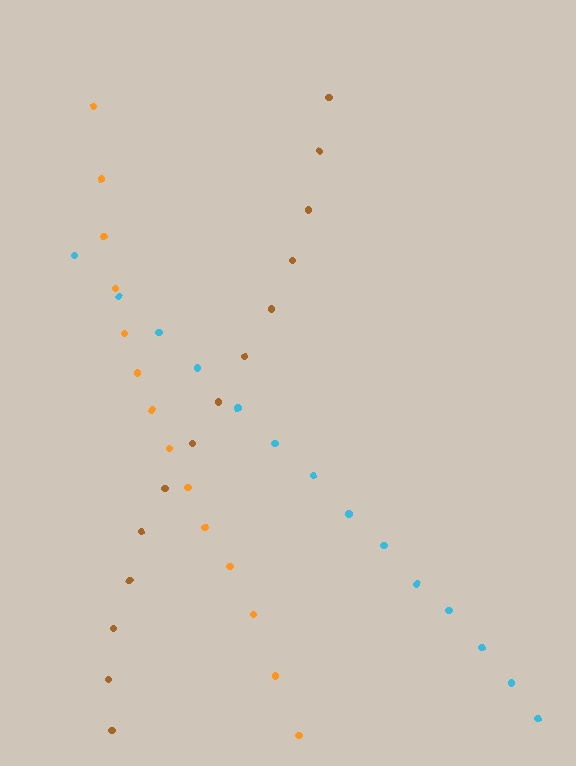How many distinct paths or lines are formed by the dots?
There are 3 distinct paths.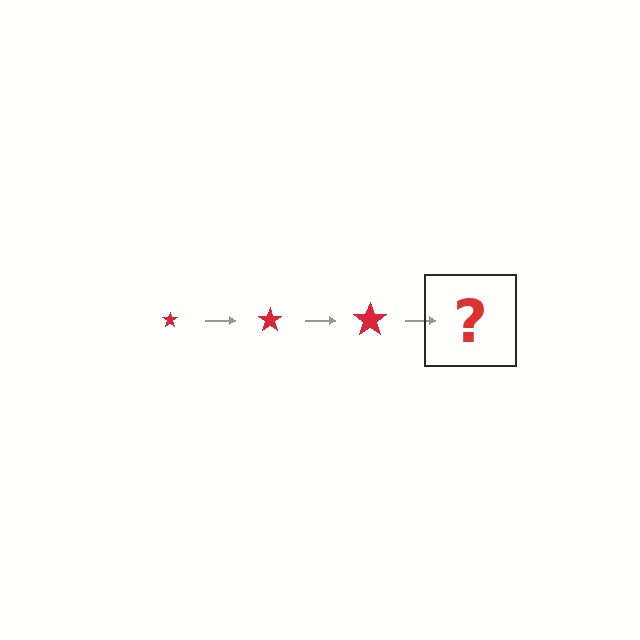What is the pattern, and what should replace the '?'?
The pattern is that the star gets progressively larger each step. The '?' should be a red star, larger than the previous one.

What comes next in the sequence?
The next element should be a red star, larger than the previous one.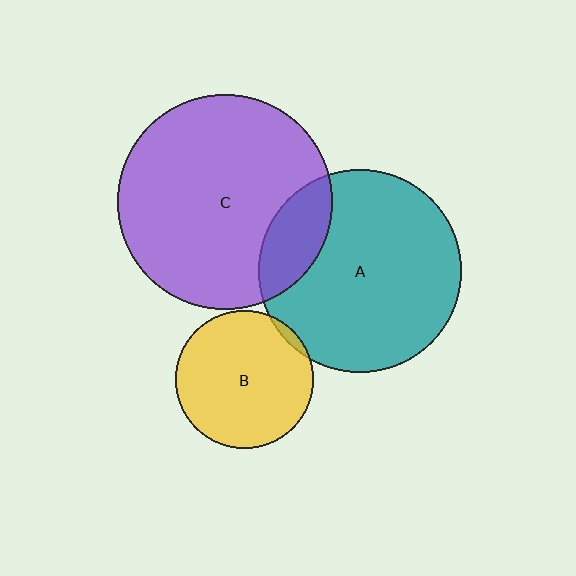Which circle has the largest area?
Circle C (purple).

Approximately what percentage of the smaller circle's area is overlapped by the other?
Approximately 5%.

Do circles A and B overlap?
Yes.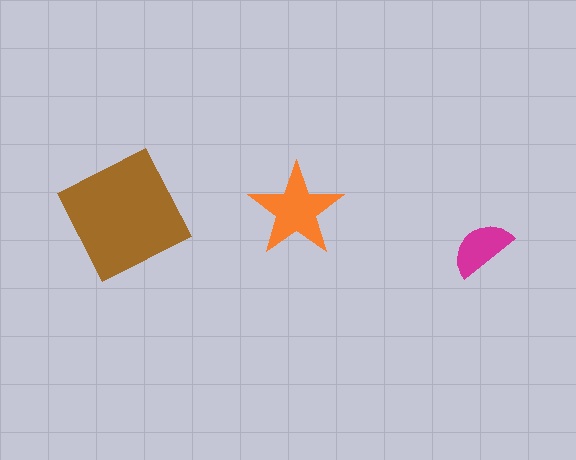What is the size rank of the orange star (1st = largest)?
2nd.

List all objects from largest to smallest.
The brown square, the orange star, the magenta semicircle.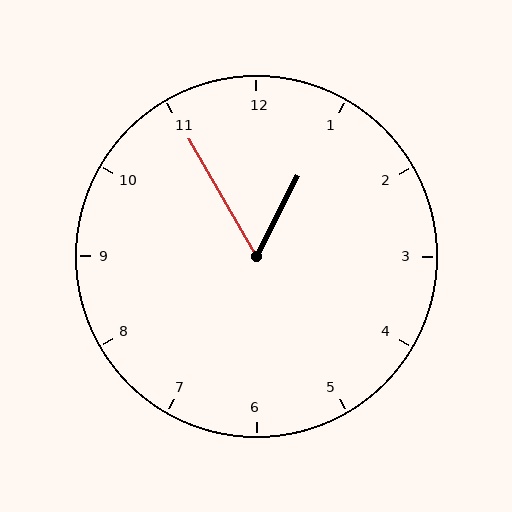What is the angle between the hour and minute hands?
Approximately 58 degrees.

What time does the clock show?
12:55.